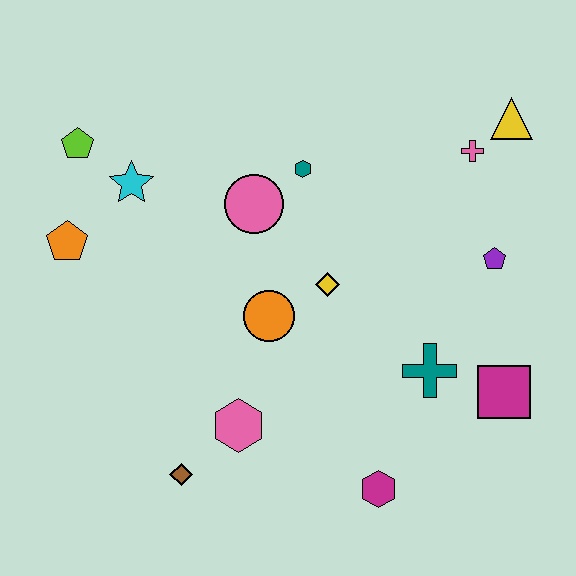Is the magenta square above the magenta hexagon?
Yes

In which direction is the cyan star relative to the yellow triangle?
The cyan star is to the left of the yellow triangle.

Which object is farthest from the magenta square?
The lime pentagon is farthest from the magenta square.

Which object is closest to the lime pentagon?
The cyan star is closest to the lime pentagon.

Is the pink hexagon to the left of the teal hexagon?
Yes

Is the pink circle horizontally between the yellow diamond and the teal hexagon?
No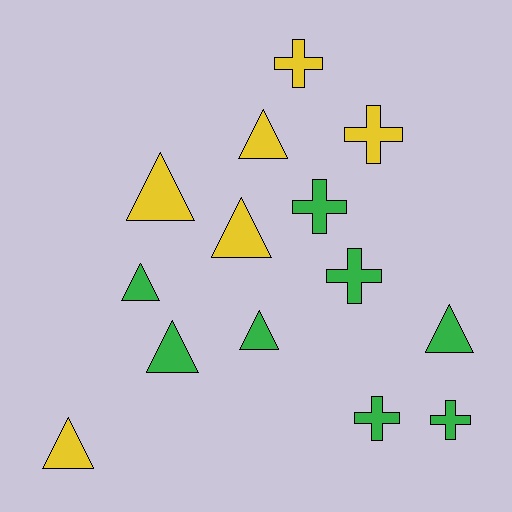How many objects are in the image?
There are 14 objects.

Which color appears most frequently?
Green, with 8 objects.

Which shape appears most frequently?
Triangle, with 8 objects.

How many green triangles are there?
There are 4 green triangles.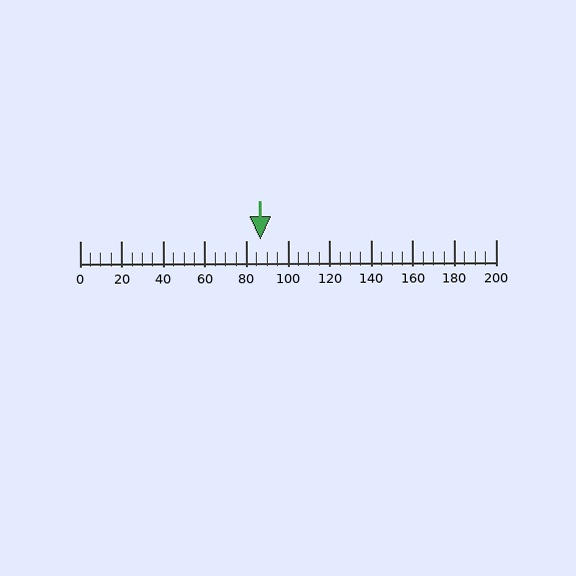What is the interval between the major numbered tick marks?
The major tick marks are spaced 20 units apart.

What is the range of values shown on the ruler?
The ruler shows values from 0 to 200.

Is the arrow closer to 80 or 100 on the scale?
The arrow is closer to 80.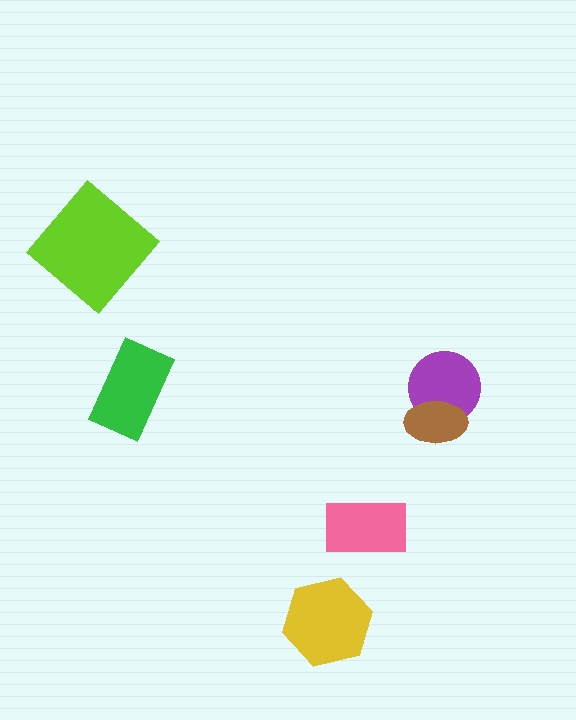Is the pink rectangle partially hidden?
No, no other shape covers it.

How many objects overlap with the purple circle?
1 object overlaps with the purple circle.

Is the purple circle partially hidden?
Yes, it is partially covered by another shape.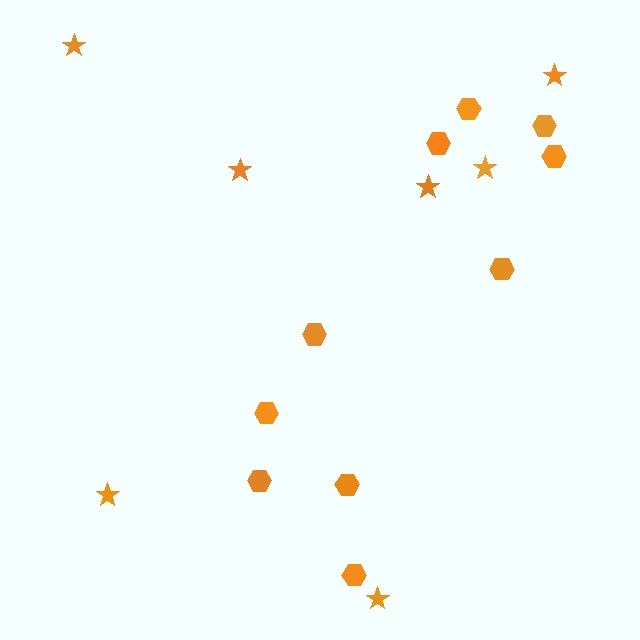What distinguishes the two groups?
There are 2 groups: one group of stars (7) and one group of hexagons (10).